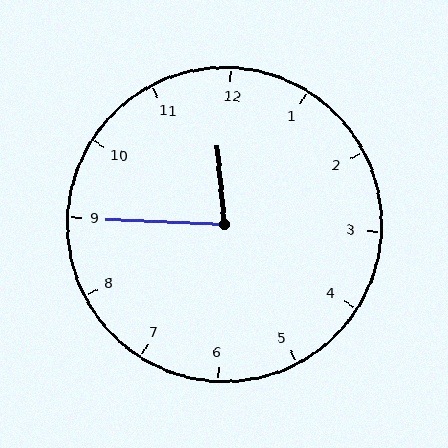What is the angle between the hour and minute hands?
Approximately 82 degrees.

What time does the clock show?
11:45.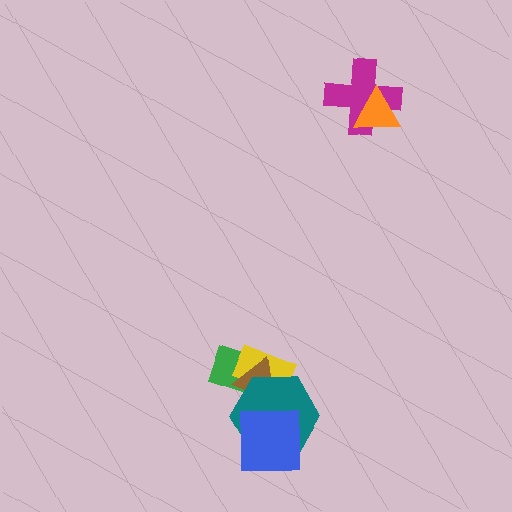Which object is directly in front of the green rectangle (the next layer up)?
The yellow rectangle is directly in front of the green rectangle.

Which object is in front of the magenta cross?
The orange triangle is in front of the magenta cross.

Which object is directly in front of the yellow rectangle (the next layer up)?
The brown triangle is directly in front of the yellow rectangle.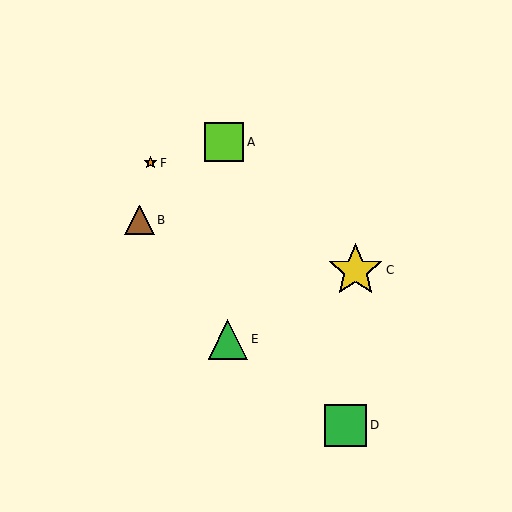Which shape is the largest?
The yellow star (labeled C) is the largest.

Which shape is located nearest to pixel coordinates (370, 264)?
The yellow star (labeled C) at (355, 270) is nearest to that location.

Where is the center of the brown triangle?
The center of the brown triangle is at (139, 220).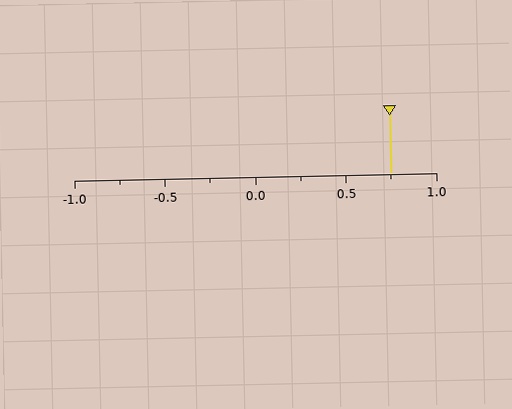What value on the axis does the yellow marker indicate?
The marker indicates approximately 0.75.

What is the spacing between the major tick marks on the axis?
The major ticks are spaced 0.5 apart.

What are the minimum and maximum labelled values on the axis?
The axis runs from -1.0 to 1.0.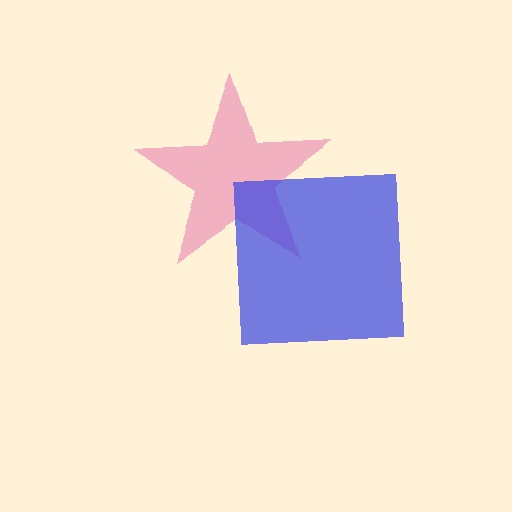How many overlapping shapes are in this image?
There are 2 overlapping shapes in the image.